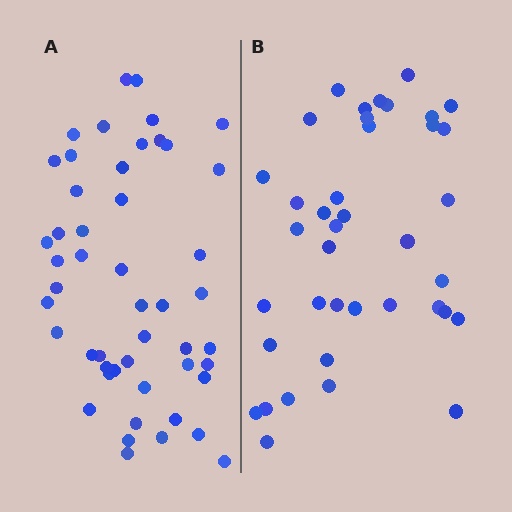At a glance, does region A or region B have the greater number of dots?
Region A (the left region) has more dots.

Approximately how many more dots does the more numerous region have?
Region A has roughly 10 or so more dots than region B.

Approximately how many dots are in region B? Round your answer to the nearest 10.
About 40 dots. (The exact count is 39, which rounds to 40.)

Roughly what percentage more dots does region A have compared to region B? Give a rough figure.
About 25% more.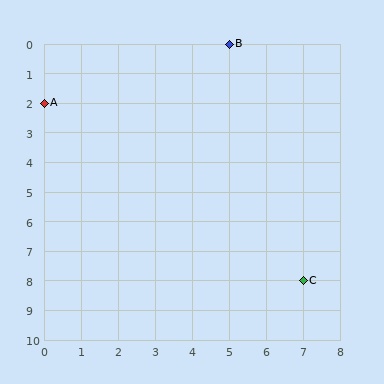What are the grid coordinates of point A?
Point A is at grid coordinates (0, 2).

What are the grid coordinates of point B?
Point B is at grid coordinates (5, 0).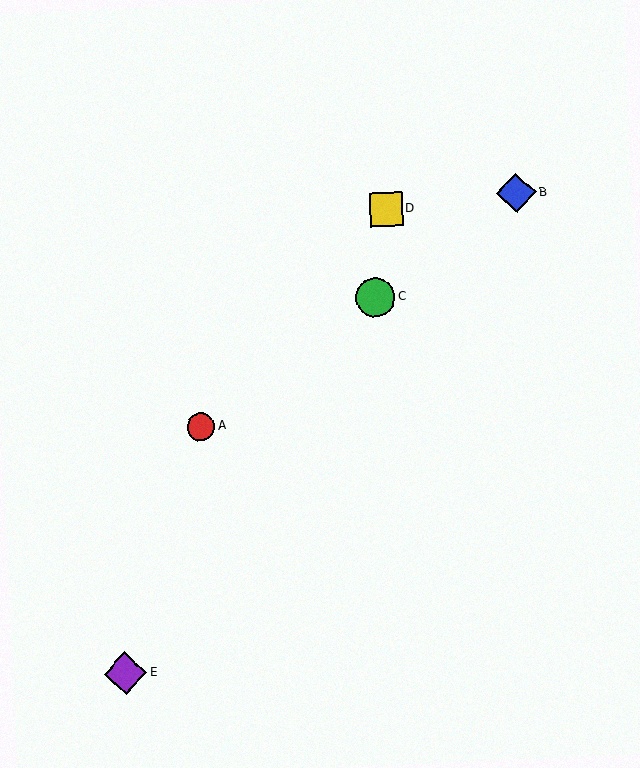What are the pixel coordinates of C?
Object C is at (375, 298).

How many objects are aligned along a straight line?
3 objects (A, B, C) are aligned along a straight line.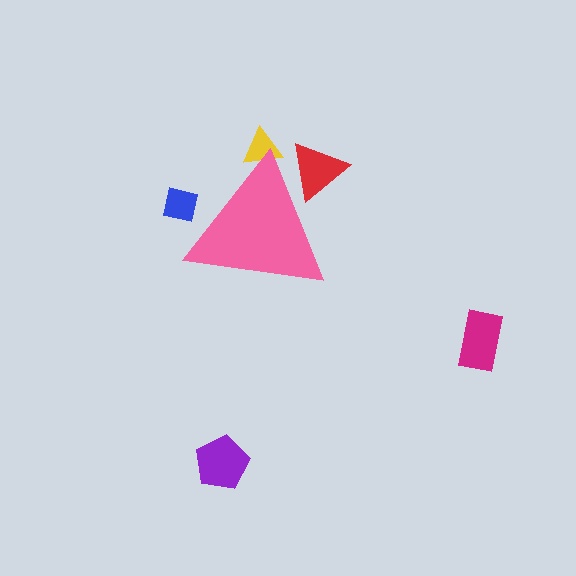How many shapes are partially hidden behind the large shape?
3 shapes are partially hidden.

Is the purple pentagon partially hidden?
No, the purple pentagon is fully visible.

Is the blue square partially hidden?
Yes, the blue square is partially hidden behind the pink triangle.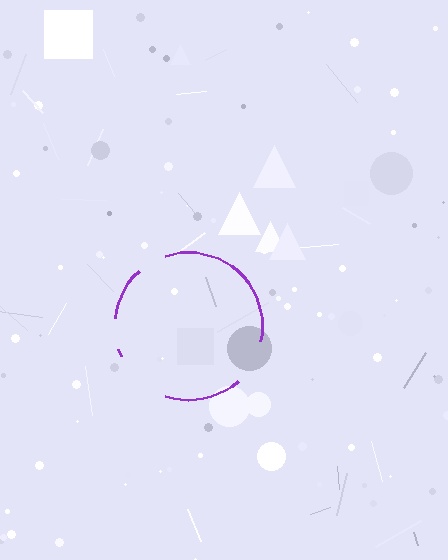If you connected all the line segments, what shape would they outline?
They would outline a circle.